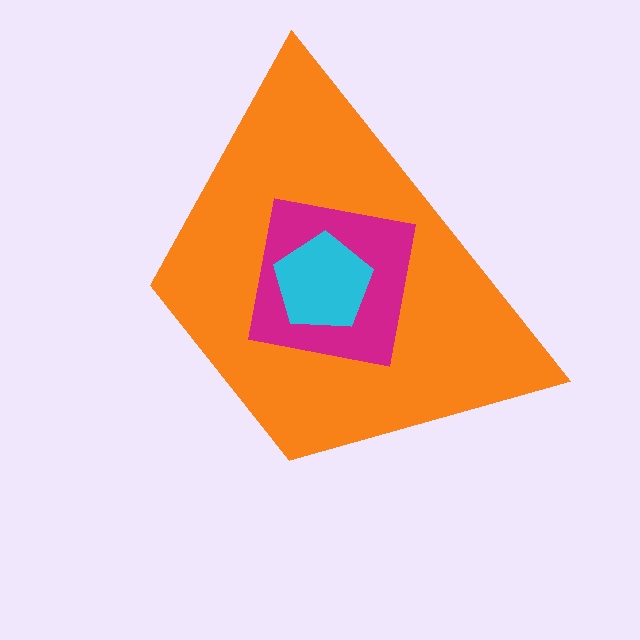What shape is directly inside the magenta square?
The cyan pentagon.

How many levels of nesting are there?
3.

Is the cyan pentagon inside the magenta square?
Yes.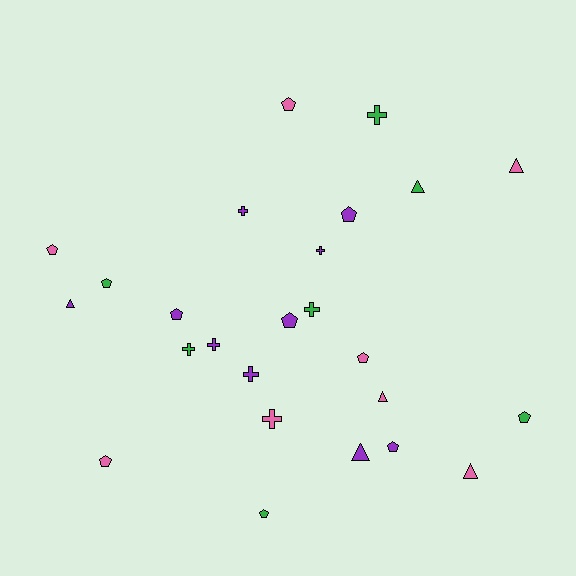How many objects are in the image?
There are 25 objects.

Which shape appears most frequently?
Pentagon, with 11 objects.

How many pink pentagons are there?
There are 4 pink pentagons.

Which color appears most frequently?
Purple, with 10 objects.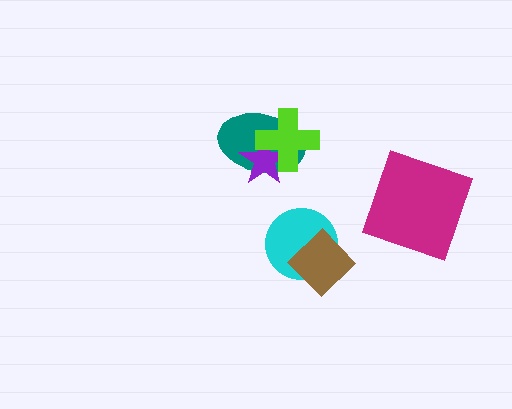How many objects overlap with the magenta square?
0 objects overlap with the magenta square.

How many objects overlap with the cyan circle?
1 object overlaps with the cyan circle.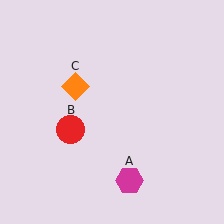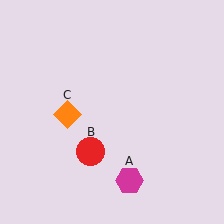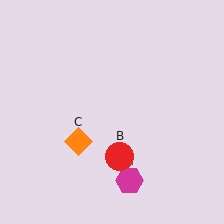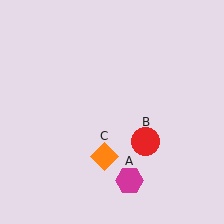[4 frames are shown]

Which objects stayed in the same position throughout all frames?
Magenta hexagon (object A) remained stationary.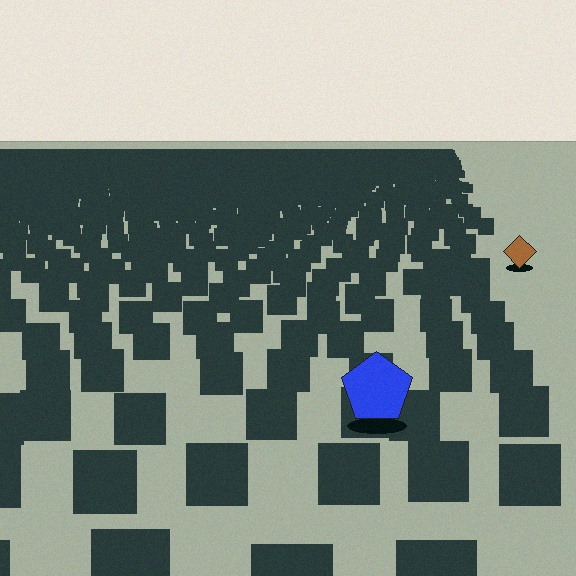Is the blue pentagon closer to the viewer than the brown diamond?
Yes. The blue pentagon is closer — you can tell from the texture gradient: the ground texture is coarser near it.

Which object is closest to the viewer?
The blue pentagon is closest. The texture marks near it are larger and more spread out.